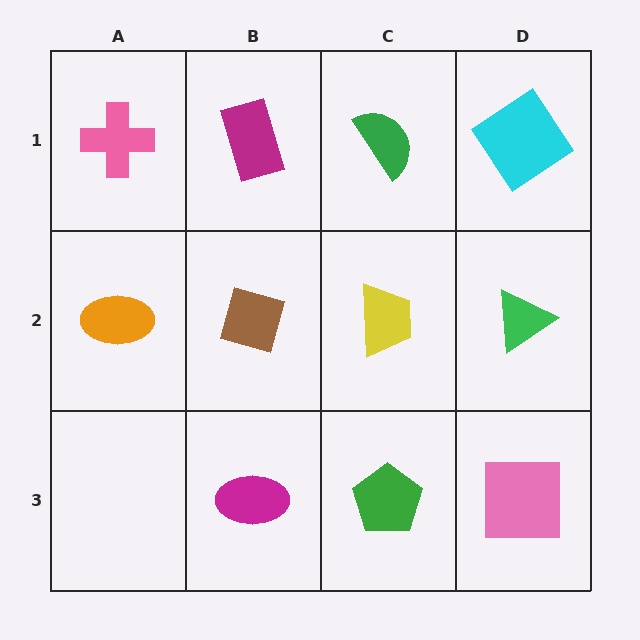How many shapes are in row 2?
4 shapes.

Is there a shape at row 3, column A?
No, that cell is empty.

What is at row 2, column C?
A yellow trapezoid.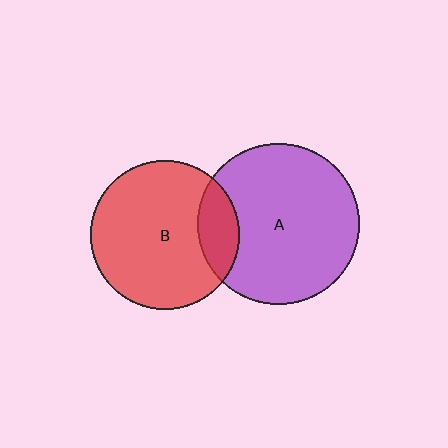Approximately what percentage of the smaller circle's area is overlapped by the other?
Approximately 15%.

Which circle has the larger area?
Circle A (purple).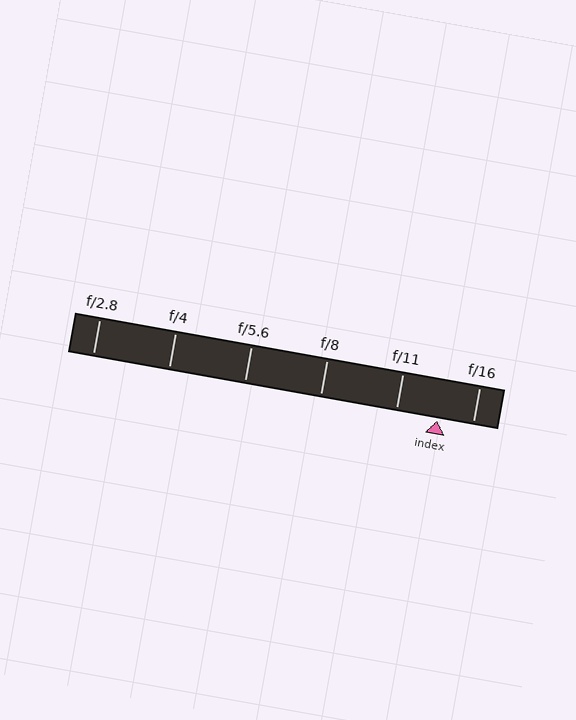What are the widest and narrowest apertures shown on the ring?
The widest aperture shown is f/2.8 and the narrowest is f/16.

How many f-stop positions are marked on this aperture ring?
There are 6 f-stop positions marked.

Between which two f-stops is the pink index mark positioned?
The index mark is between f/11 and f/16.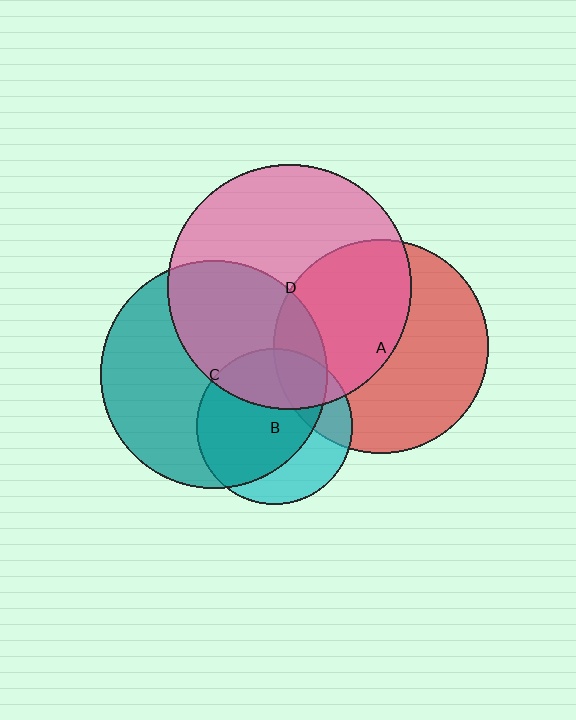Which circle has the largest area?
Circle D (pink).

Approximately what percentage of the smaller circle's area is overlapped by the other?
Approximately 15%.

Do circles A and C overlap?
Yes.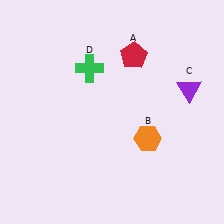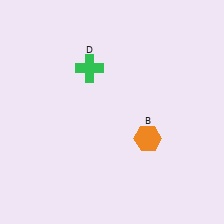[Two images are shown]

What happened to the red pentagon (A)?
The red pentagon (A) was removed in Image 2. It was in the top-right area of Image 1.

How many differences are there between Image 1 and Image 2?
There are 2 differences between the two images.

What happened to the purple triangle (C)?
The purple triangle (C) was removed in Image 2. It was in the top-right area of Image 1.